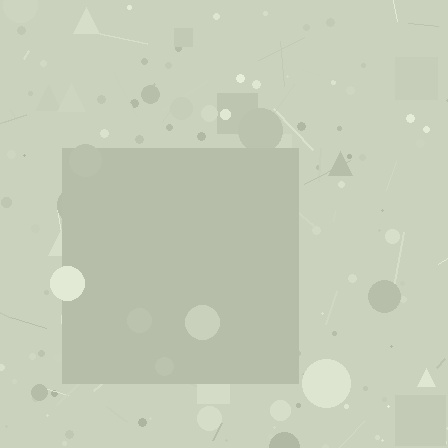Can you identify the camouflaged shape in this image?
The camouflaged shape is a square.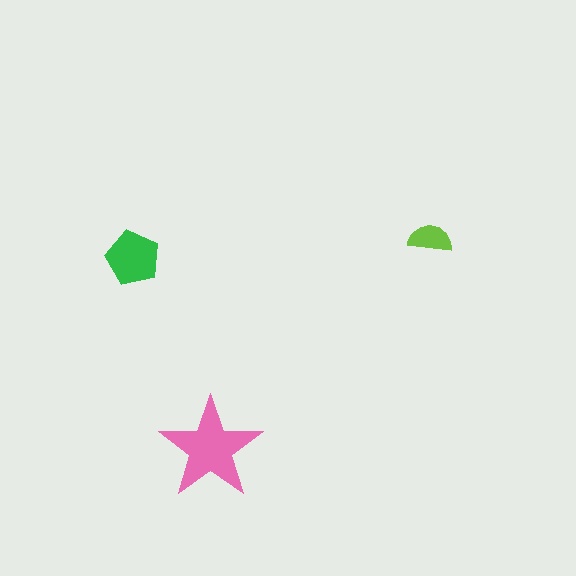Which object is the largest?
The pink star.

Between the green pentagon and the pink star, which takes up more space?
The pink star.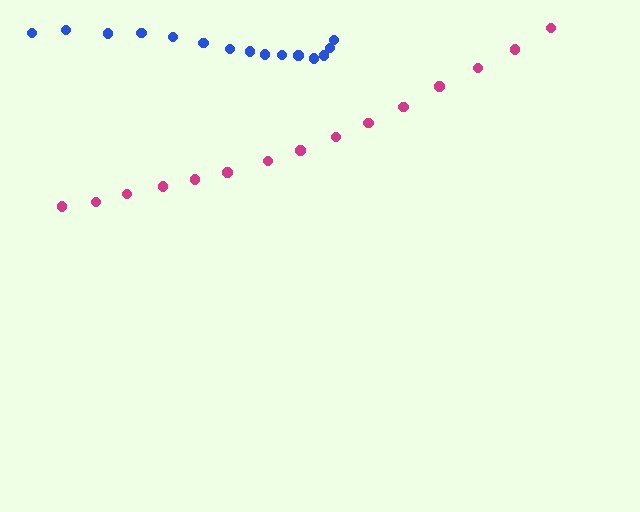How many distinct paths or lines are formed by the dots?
There are 2 distinct paths.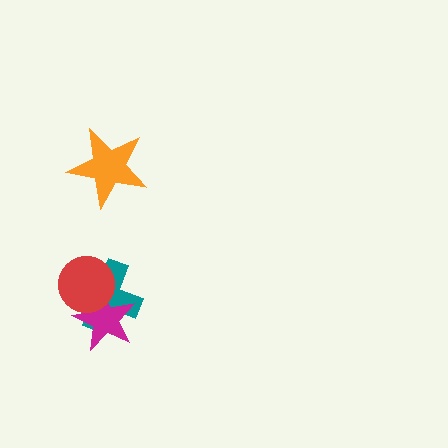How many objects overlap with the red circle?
2 objects overlap with the red circle.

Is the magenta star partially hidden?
Yes, it is partially covered by another shape.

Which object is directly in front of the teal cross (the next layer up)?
The magenta star is directly in front of the teal cross.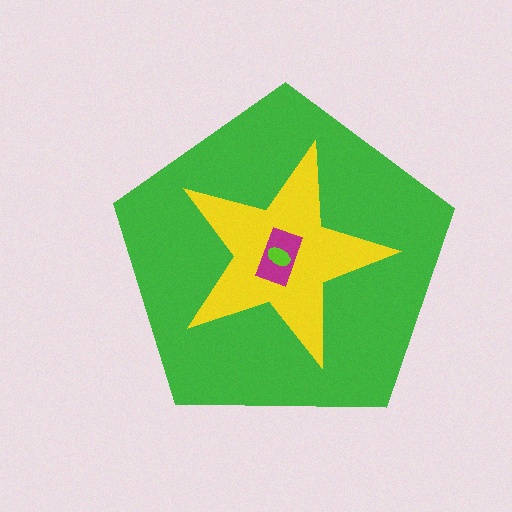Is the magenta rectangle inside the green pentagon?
Yes.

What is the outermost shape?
The green pentagon.